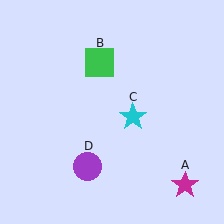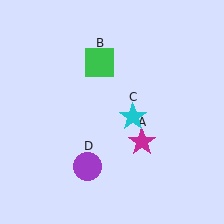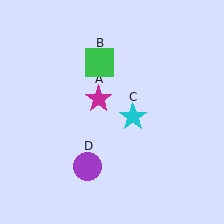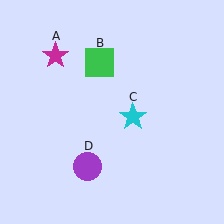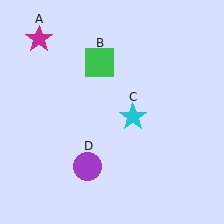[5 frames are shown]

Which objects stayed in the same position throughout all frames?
Green square (object B) and cyan star (object C) and purple circle (object D) remained stationary.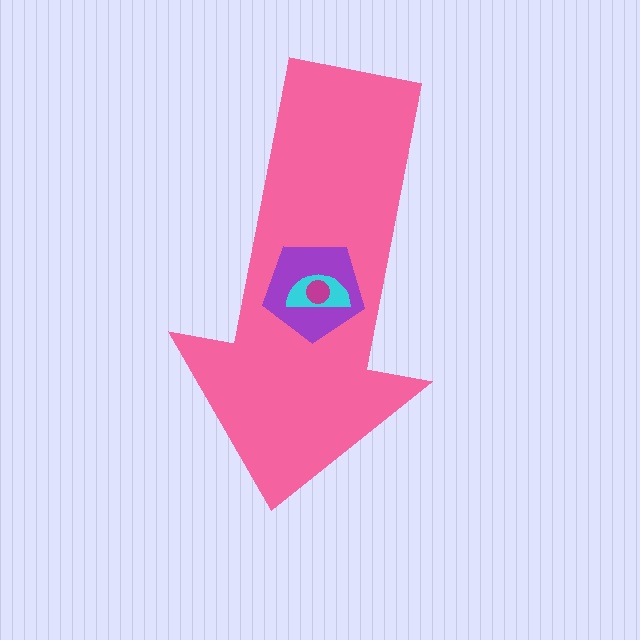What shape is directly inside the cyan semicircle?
The magenta circle.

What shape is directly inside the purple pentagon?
The cyan semicircle.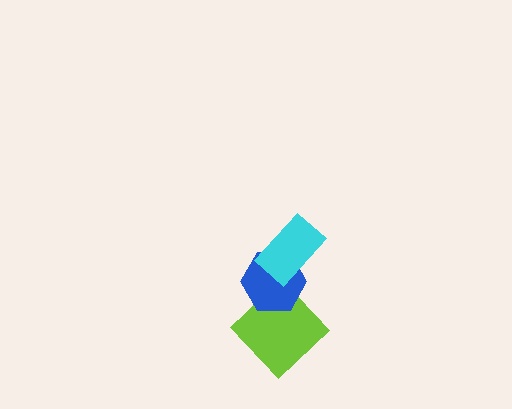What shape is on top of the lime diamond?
The blue hexagon is on top of the lime diamond.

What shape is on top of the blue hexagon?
The cyan rectangle is on top of the blue hexagon.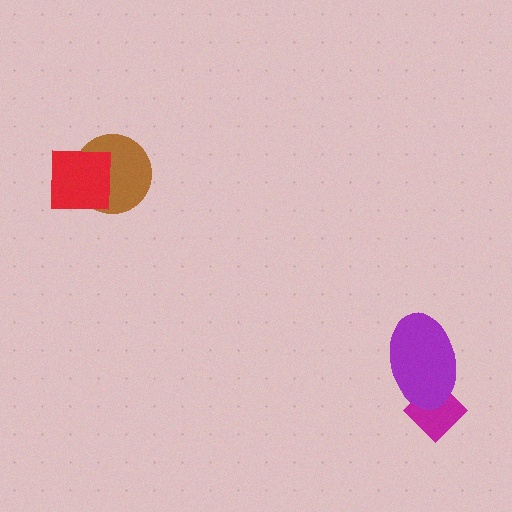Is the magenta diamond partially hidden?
Yes, it is partially covered by another shape.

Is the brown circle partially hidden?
Yes, it is partially covered by another shape.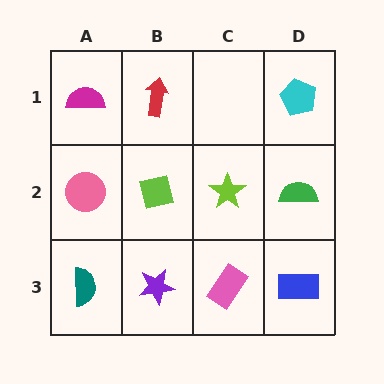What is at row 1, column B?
A red arrow.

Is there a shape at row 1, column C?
No, that cell is empty.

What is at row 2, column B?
A lime square.